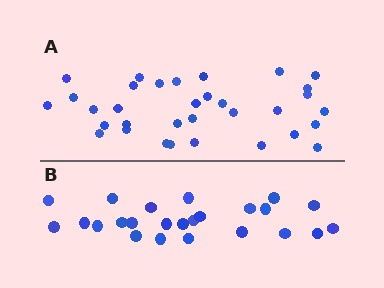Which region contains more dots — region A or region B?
Region A (the top region) has more dots.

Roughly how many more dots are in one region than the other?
Region A has roughly 8 or so more dots than region B.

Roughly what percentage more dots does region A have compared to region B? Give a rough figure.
About 40% more.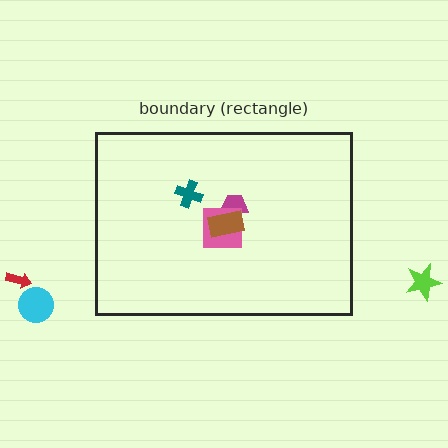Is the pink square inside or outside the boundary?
Inside.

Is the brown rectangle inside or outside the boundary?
Inside.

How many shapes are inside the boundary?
4 inside, 3 outside.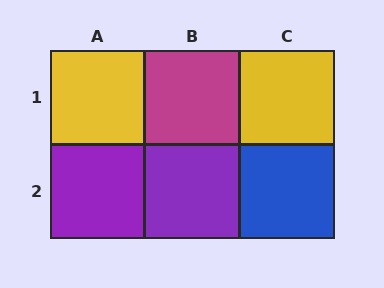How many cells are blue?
1 cell is blue.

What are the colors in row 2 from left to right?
Purple, purple, blue.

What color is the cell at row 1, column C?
Yellow.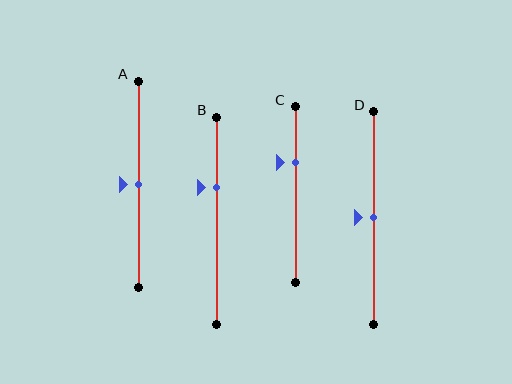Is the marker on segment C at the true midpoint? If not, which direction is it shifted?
No, the marker on segment C is shifted upward by about 18% of the segment length.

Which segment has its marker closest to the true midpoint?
Segment A has its marker closest to the true midpoint.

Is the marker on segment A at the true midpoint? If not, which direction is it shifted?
Yes, the marker on segment A is at the true midpoint.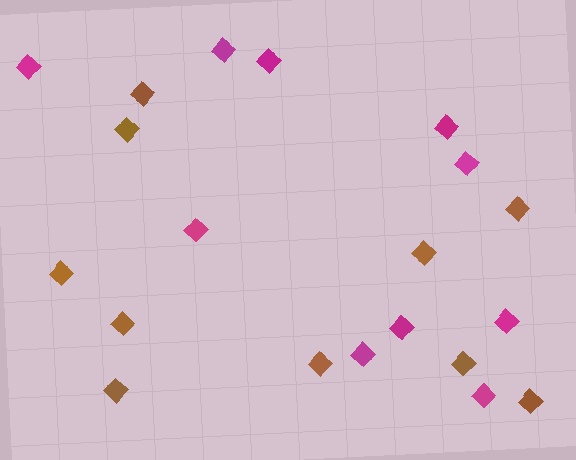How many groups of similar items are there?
There are 2 groups: one group of brown diamonds (10) and one group of magenta diamonds (10).